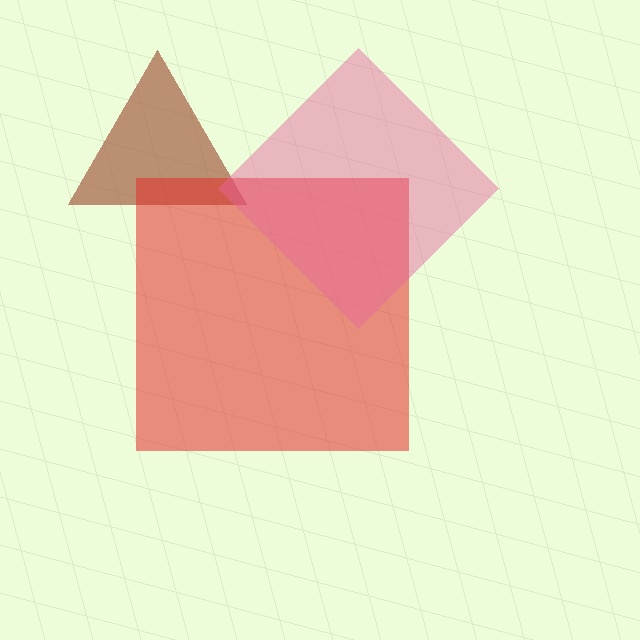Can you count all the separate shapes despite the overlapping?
Yes, there are 3 separate shapes.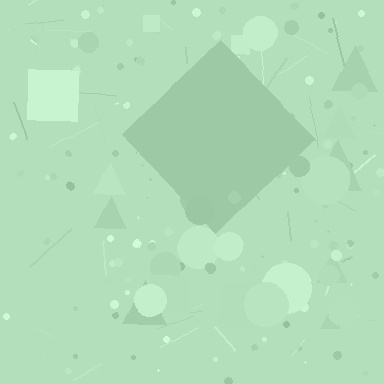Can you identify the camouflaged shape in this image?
The camouflaged shape is a diamond.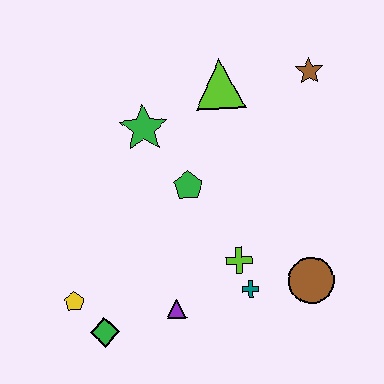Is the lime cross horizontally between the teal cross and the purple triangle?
Yes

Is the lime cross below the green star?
Yes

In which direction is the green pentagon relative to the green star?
The green pentagon is below the green star.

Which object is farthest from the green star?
The brown circle is farthest from the green star.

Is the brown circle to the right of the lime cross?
Yes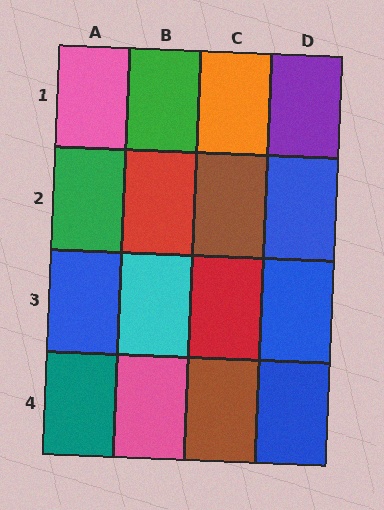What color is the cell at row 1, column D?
Purple.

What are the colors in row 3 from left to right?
Blue, cyan, red, blue.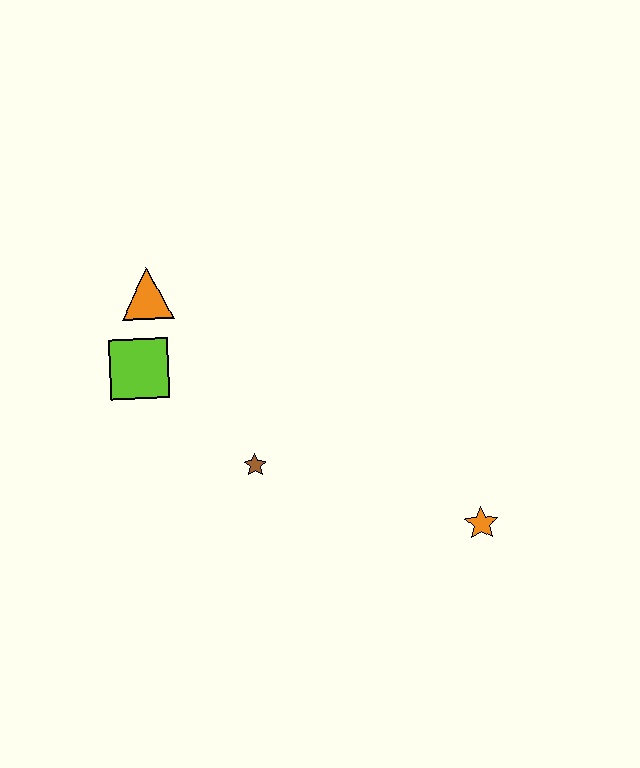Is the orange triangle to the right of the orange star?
No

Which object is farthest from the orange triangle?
The orange star is farthest from the orange triangle.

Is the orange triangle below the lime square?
No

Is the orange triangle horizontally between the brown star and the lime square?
Yes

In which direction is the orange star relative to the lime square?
The orange star is to the right of the lime square.